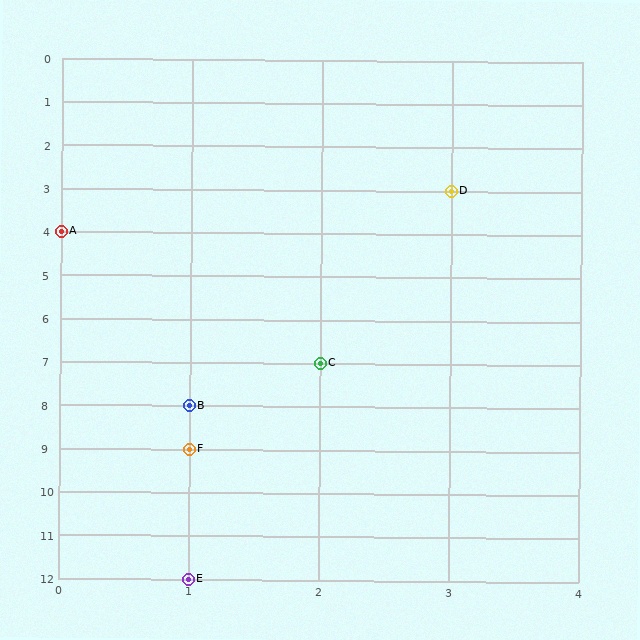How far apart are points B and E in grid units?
Points B and E are 4 rows apart.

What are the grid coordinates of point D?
Point D is at grid coordinates (3, 3).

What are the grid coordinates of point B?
Point B is at grid coordinates (1, 8).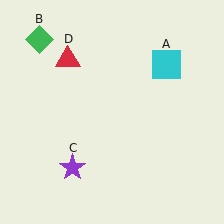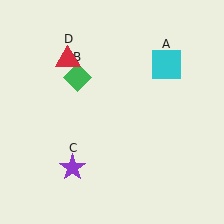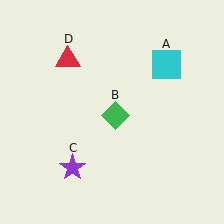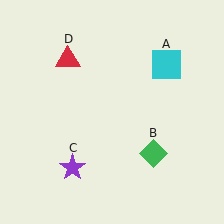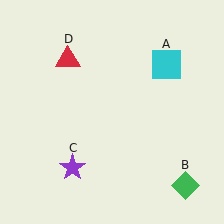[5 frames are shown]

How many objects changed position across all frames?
1 object changed position: green diamond (object B).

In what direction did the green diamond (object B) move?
The green diamond (object B) moved down and to the right.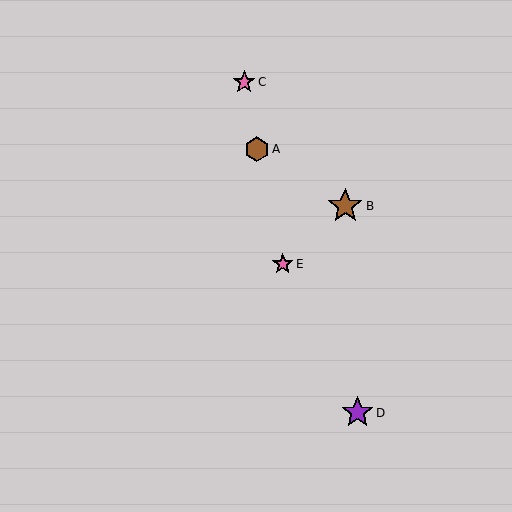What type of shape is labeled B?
Shape B is a brown star.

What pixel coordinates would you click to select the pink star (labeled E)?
Click at (283, 264) to select the pink star E.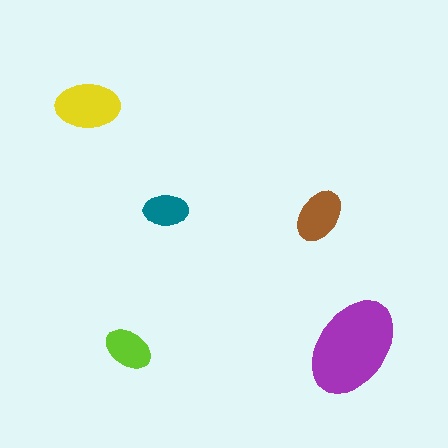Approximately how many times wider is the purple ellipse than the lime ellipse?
About 2 times wider.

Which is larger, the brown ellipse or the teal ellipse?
The brown one.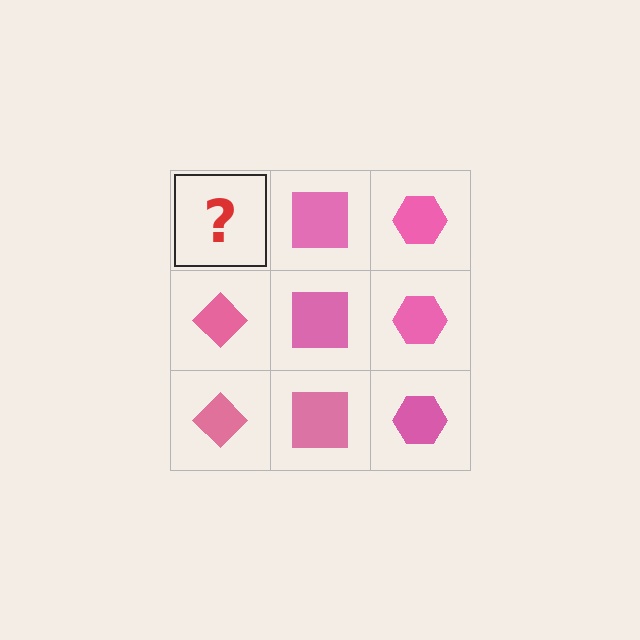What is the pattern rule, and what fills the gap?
The rule is that each column has a consistent shape. The gap should be filled with a pink diamond.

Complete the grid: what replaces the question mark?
The question mark should be replaced with a pink diamond.